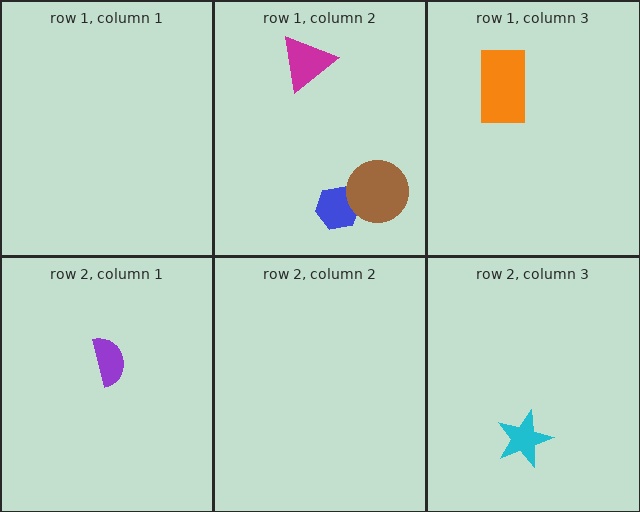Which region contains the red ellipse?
The row 1, column 3 region.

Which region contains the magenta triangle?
The row 1, column 2 region.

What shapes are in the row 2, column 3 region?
The cyan star.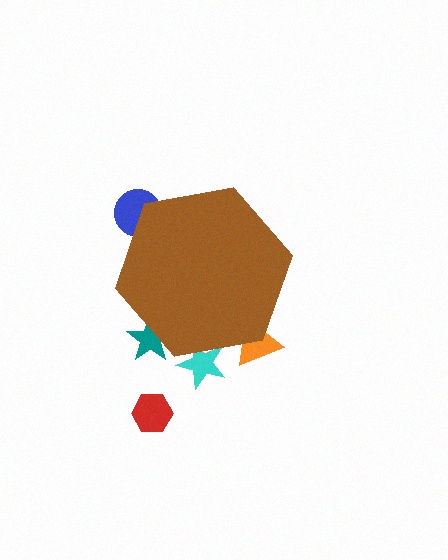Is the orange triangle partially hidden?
Yes, the orange triangle is partially hidden behind the brown hexagon.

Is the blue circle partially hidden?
Yes, the blue circle is partially hidden behind the brown hexagon.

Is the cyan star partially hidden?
Yes, the cyan star is partially hidden behind the brown hexagon.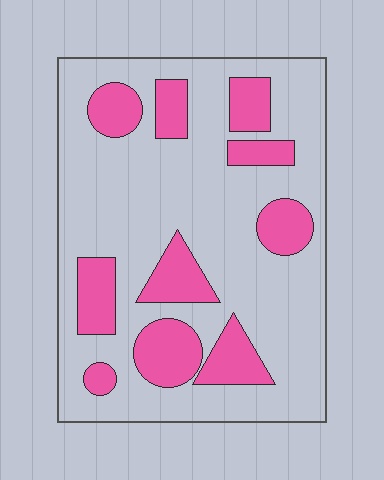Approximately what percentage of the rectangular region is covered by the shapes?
Approximately 25%.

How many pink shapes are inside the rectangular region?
10.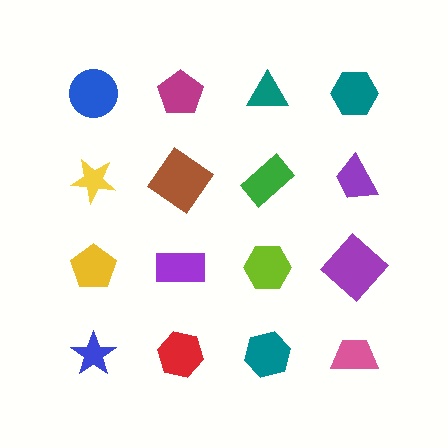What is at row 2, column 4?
A purple trapezoid.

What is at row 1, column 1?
A blue circle.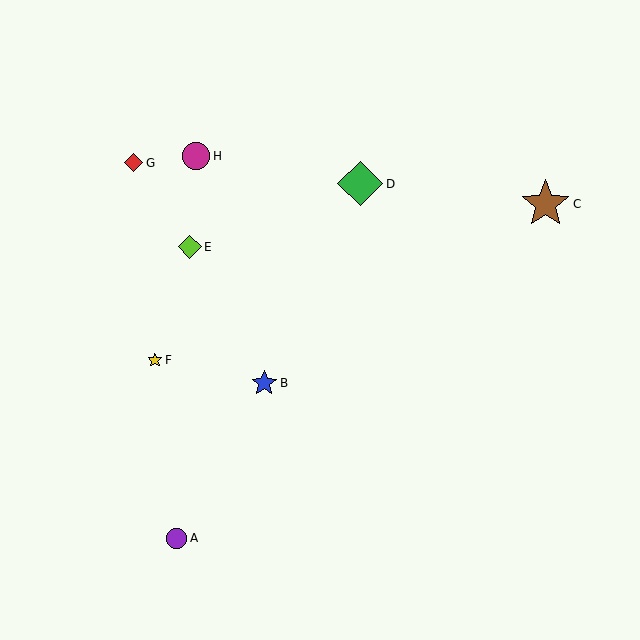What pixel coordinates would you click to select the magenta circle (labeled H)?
Click at (196, 156) to select the magenta circle H.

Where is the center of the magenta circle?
The center of the magenta circle is at (196, 156).